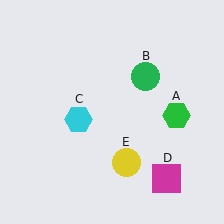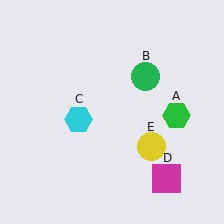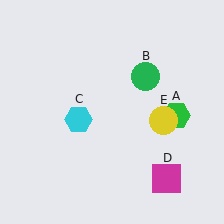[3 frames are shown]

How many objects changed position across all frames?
1 object changed position: yellow circle (object E).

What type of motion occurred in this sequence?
The yellow circle (object E) rotated counterclockwise around the center of the scene.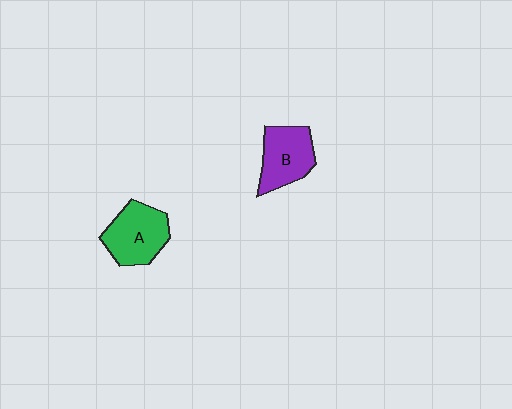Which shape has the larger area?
Shape A (green).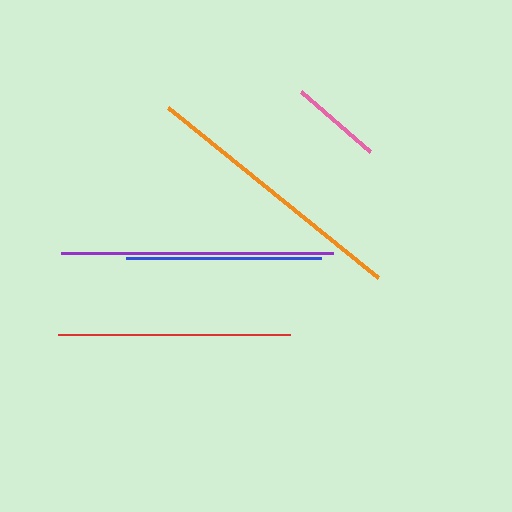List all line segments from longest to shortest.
From longest to shortest: purple, orange, red, blue, pink.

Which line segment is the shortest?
The pink line is the shortest at approximately 92 pixels.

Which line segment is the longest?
The purple line is the longest at approximately 272 pixels.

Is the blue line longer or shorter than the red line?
The red line is longer than the blue line.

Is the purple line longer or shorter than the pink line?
The purple line is longer than the pink line.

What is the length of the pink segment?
The pink segment is approximately 92 pixels long.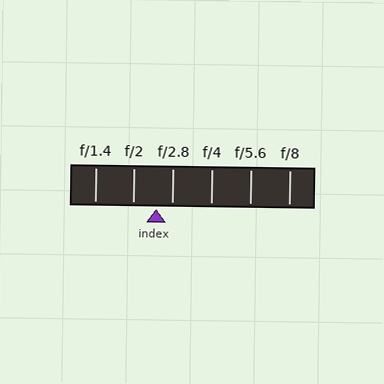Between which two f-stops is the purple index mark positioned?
The index mark is between f/2 and f/2.8.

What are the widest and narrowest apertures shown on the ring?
The widest aperture shown is f/1.4 and the narrowest is f/8.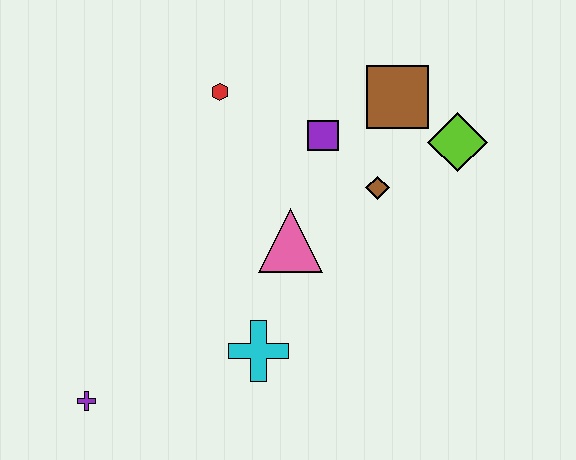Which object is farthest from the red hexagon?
The purple cross is farthest from the red hexagon.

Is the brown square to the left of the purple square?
No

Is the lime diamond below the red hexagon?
Yes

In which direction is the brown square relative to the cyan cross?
The brown square is above the cyan cross.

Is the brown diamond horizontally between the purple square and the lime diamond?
Yes